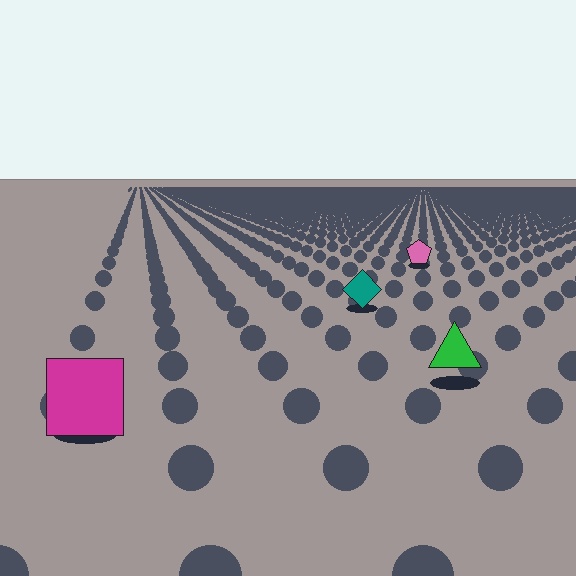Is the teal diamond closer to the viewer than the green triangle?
No. The green triangle is closer — you can tell from the texture gradient: the ground texture is coarser near it.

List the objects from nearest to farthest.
From nearest to farthest: the magenta square, the green triangle, the teal diamond, the pink pentagon.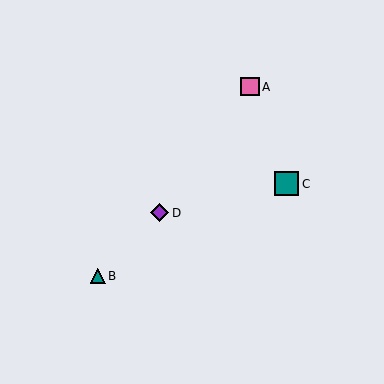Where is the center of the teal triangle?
The center of the teal triangle is at (98, 276).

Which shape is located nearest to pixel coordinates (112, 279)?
The teal triangle (labeled B) at (98, 276) is nearest to that location.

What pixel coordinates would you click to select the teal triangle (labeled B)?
Click at (98, 276) to select the teal triangle B.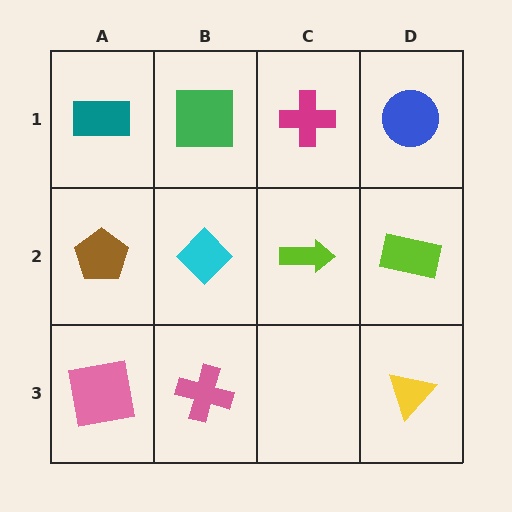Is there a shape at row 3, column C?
No, that cell is empty.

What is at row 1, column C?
A magenta cross.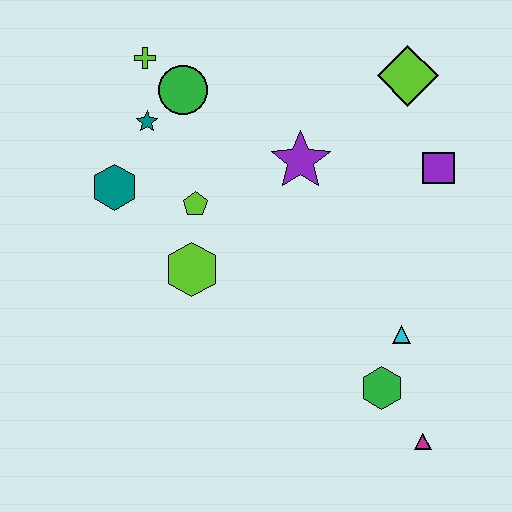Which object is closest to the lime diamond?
The purple square is closest to the lime diamond.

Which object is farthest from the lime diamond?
The magenta triangle is farthest from the lime diamond.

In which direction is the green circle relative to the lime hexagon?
The green circle is above the lime hexagon.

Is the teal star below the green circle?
Yes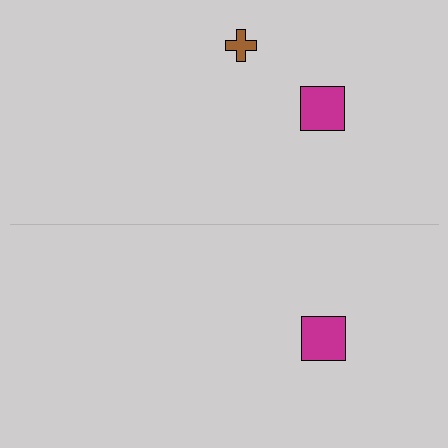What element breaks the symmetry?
A brown cross is missing from the bottom side.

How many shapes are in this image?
There are 3 shapes in this image.